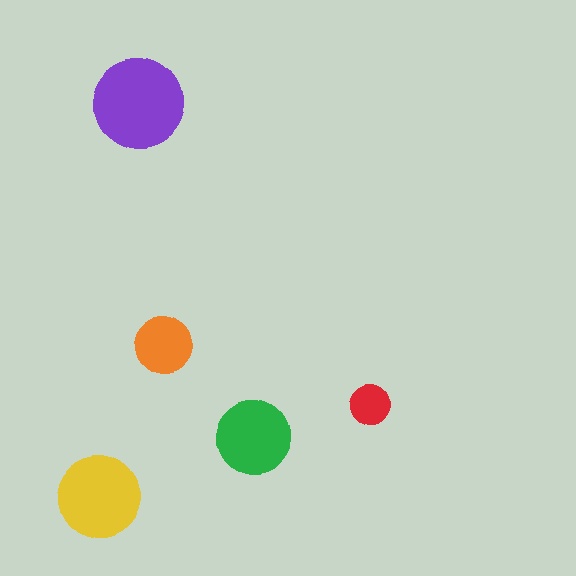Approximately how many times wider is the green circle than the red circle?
About 2 times wider.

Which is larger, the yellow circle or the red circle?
The yellow one.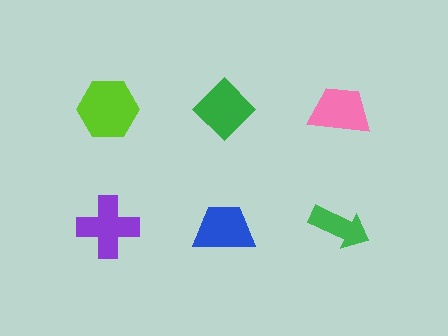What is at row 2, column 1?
A purple cross.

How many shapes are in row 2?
3 shapes.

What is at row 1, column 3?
A pink trapezoid.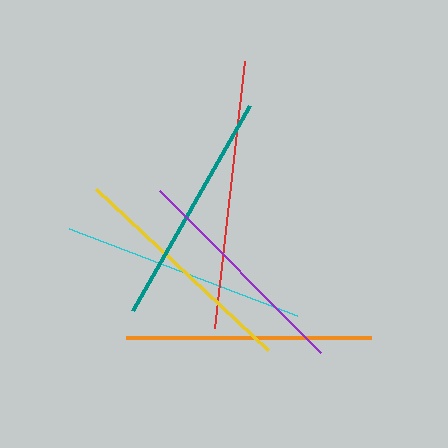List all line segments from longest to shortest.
From longest to shortest: red, orange, cyan, teal, yellow, purple.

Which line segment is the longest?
The red line is the longest at approximately 269 pixels.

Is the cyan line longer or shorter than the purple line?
The cyan line is longer than the purple line.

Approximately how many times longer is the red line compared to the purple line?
The red line is approximately 1.2 times the length of the purple line.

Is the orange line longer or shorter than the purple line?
The orange line is longer than the purple line.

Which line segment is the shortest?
The purple line is the shortest at approximately 229 pixels.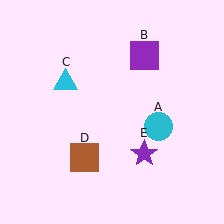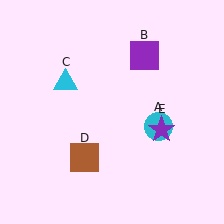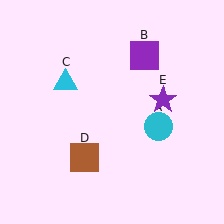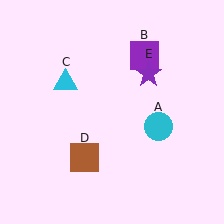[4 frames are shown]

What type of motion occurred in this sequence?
The purple star (object E) rotated counterclockwise around the center of the scene.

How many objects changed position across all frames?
1 object changed position: purple star (object E).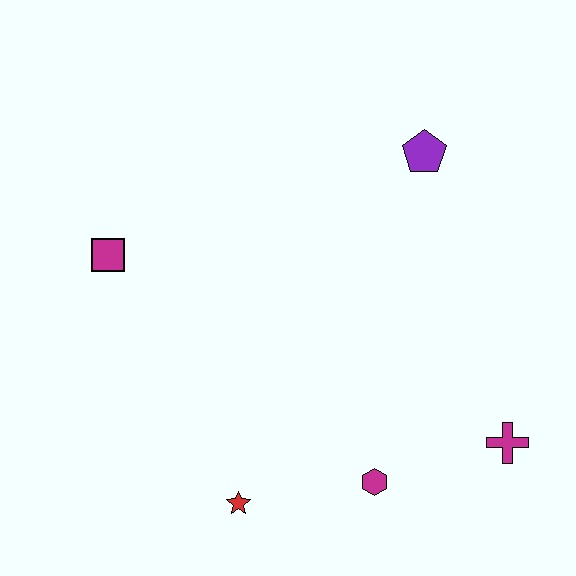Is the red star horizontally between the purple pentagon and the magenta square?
Yes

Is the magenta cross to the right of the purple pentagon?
Yes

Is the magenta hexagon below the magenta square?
Yes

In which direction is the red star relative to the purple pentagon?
The red star is below the purple pentagon.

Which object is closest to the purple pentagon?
The magenta cross is closest to the purple pentagon.